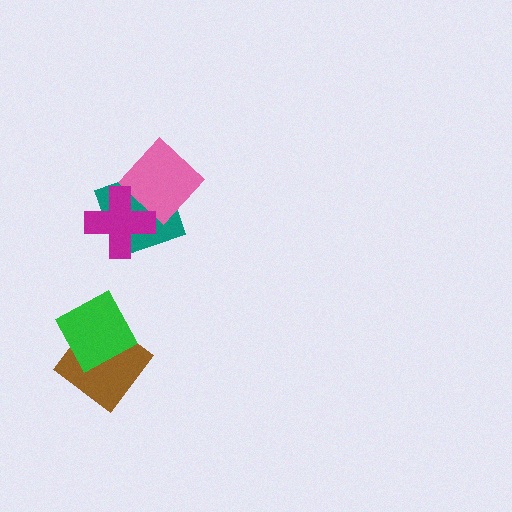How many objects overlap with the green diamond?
1 object overlaps with the green diamond.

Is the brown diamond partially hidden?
Yes, it is partially covered by another shape.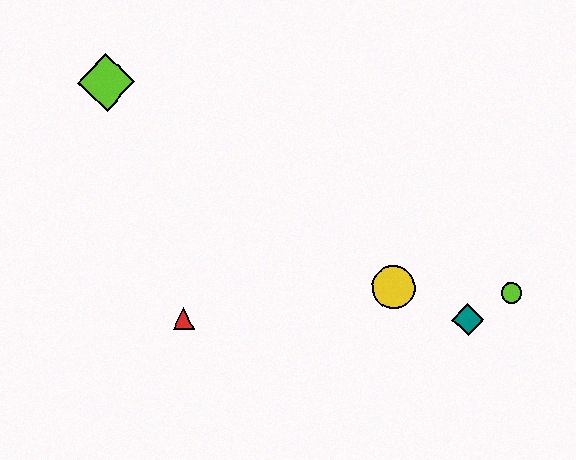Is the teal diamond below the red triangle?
Yes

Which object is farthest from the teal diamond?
The lime diamond is farthest from the teal diamond.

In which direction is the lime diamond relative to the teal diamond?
The lime diamond is to the left of the teal diamond.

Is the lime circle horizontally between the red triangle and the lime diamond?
No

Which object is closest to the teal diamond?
The lime circle is closest to the teal diamond.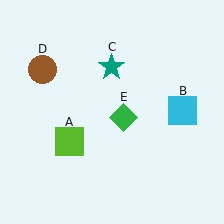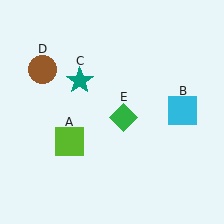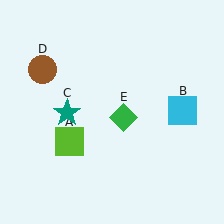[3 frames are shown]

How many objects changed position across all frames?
1 object changed position: teal star (object C).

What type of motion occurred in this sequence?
The teal star (object C) rotated counterclockwise around the center of the scene.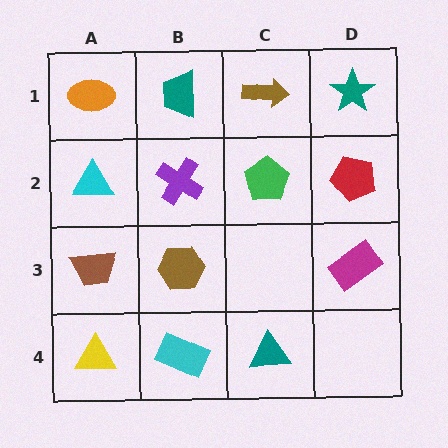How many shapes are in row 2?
4 shapes.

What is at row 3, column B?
A brown hexagon.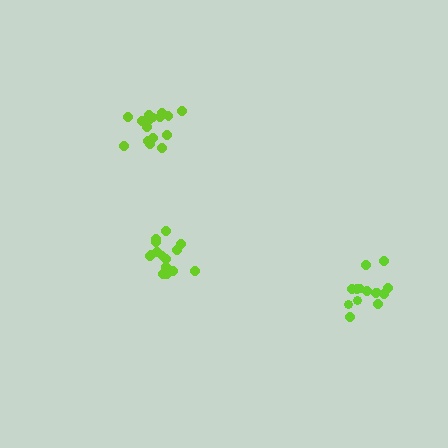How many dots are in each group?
Group 1: 15 dots, Group 2: 14 dots, Group 3: 16 dots (45 total).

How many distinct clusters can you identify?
There are 3 distinct clusters.